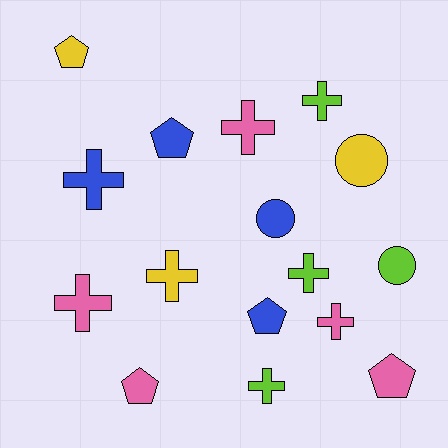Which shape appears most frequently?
Cross, with 8 objects.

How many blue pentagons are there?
There are 2 blue pentagons.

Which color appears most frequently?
Pink, with 5 objects.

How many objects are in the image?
There are 16 objects.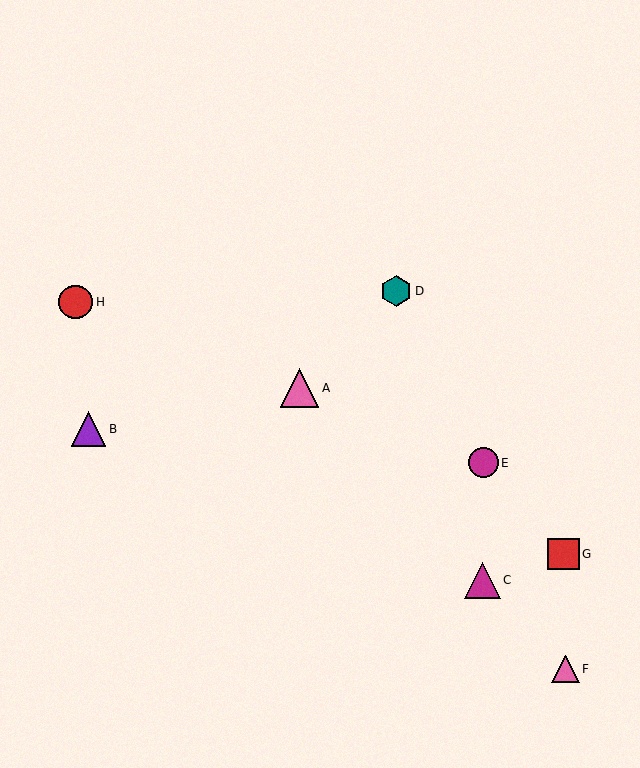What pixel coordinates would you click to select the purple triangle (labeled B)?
Click at (88, 429) to select the purple triangle B.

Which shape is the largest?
The pink triangle (labeled A) is the largest.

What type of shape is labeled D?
Shape D is a teal hexagon.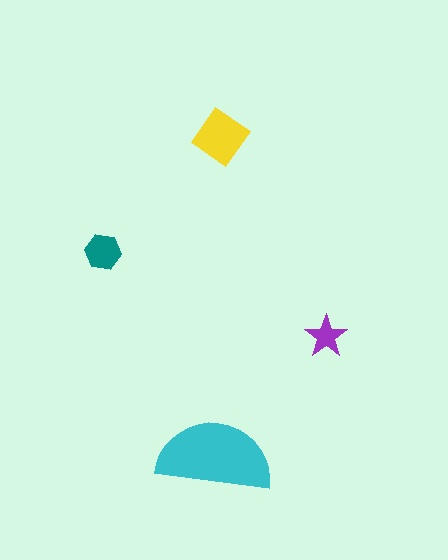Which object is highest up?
The yellow diamond is topmost.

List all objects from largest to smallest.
The cyan semicircle, the yellow diamond, the teal hexagon, the purple star.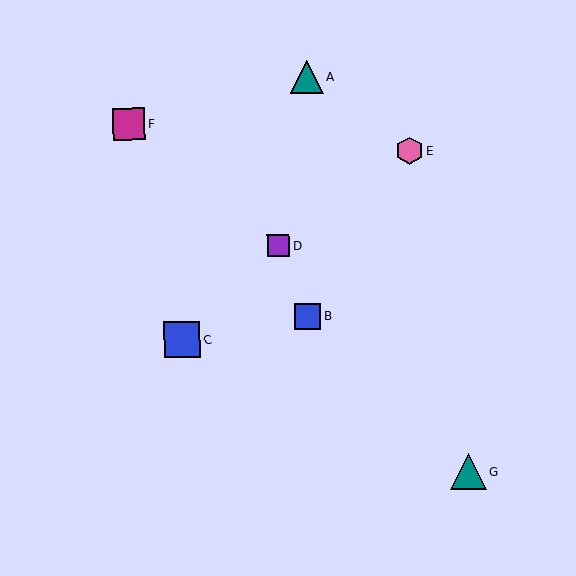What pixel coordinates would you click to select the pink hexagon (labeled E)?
Click at (409, 151) to select the pink hexagon E.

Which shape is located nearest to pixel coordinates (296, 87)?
The teal triangle (labeled A) at (307, 76) is nearest to that location.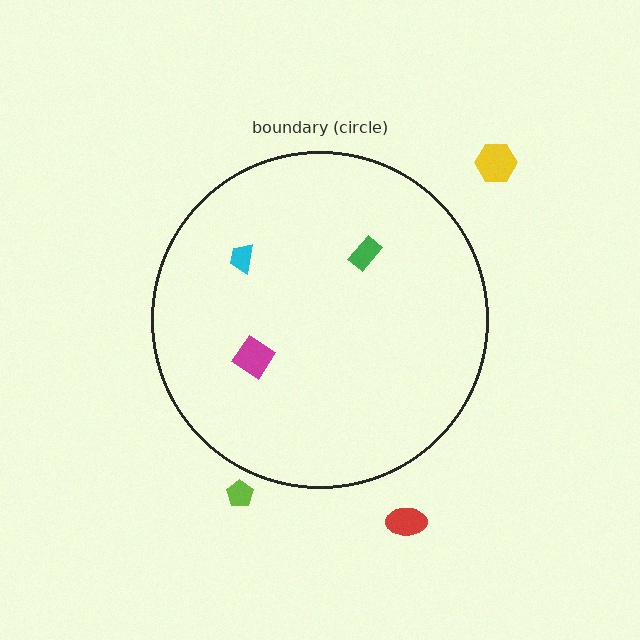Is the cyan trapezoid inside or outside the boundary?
Inside.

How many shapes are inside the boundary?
3 inside, 3 outside.